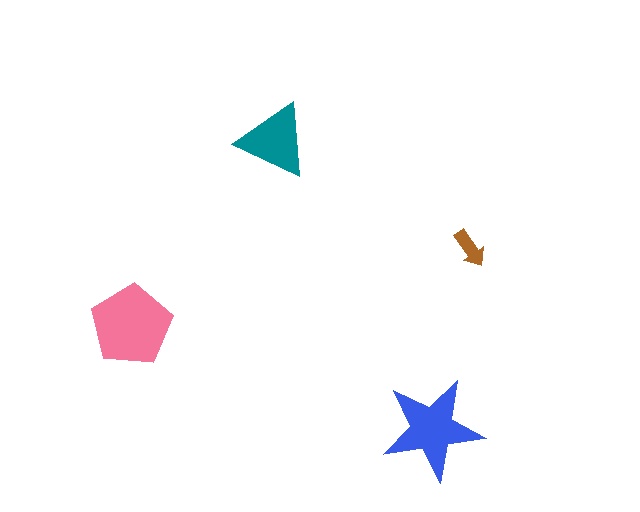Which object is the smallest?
The brown arrow.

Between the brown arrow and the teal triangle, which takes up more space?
The teal triangle.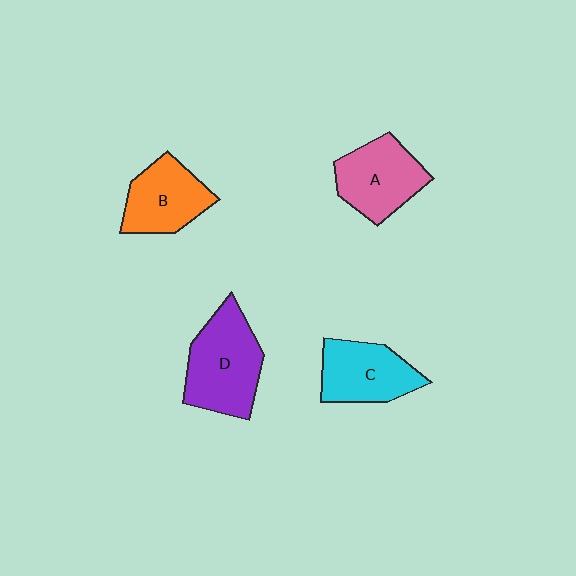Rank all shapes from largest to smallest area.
From largest to smallest: D (purple), A (pink), C (cyan), B (orange).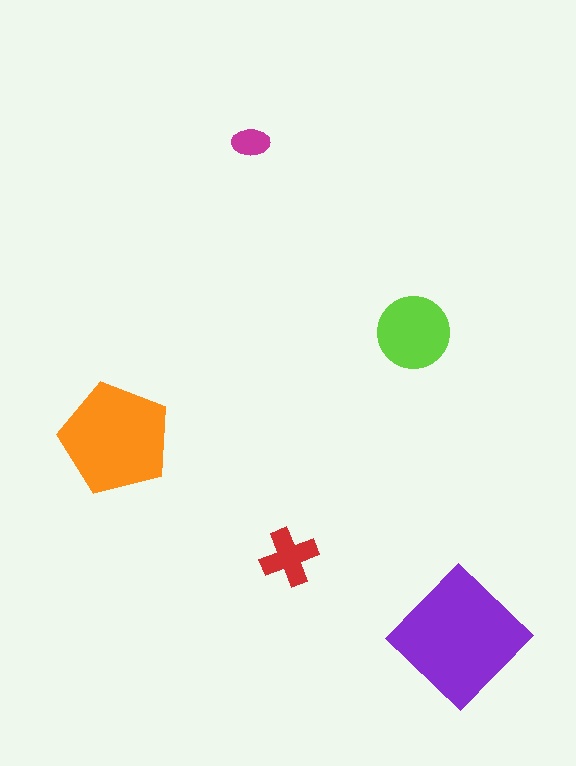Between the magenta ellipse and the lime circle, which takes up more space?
The lime circle.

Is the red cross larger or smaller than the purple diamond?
Smaller.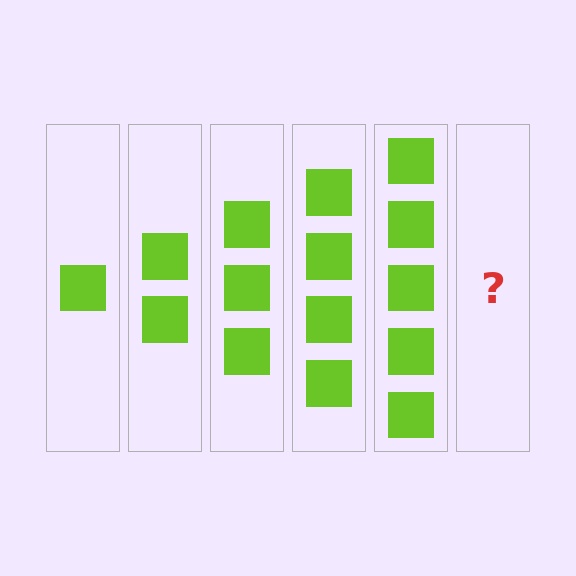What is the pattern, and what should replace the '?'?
The pattern is that each step adds one more square. The '?' should be 6 squares.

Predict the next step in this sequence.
The next step is 6 squares.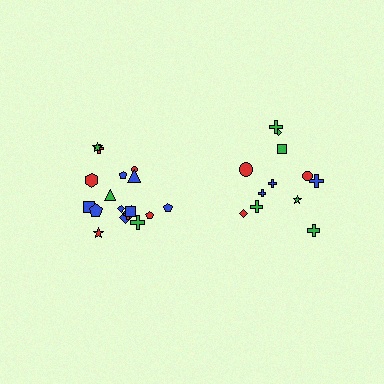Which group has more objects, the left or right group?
The left group.